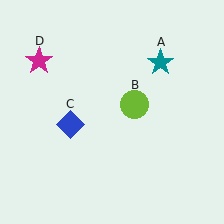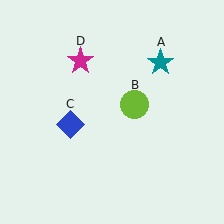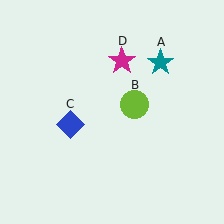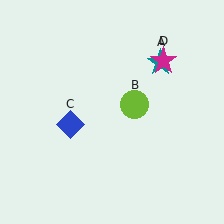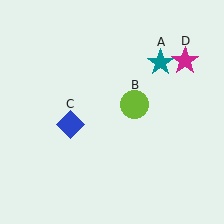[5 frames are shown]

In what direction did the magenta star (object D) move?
The magenta star (object D) moved right.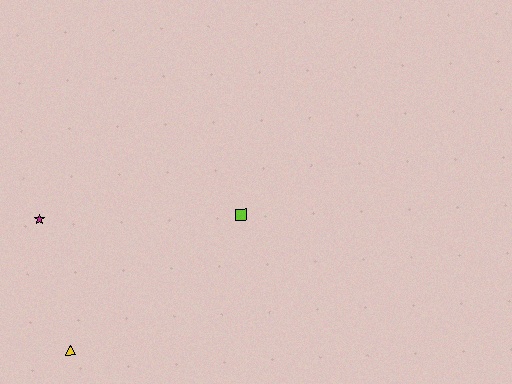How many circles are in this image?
There are no circles.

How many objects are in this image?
There are 3 objects.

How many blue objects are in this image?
There are no blue objects.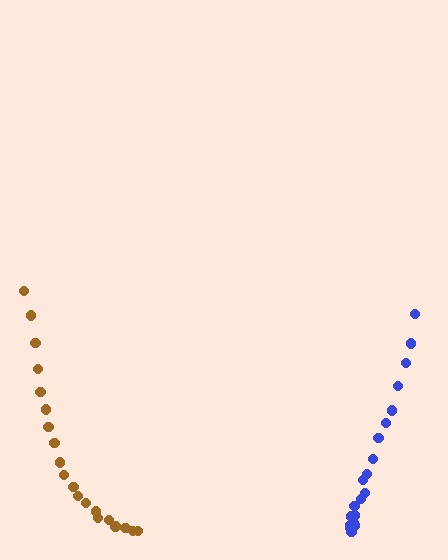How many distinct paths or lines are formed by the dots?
There are 2 distinct paths.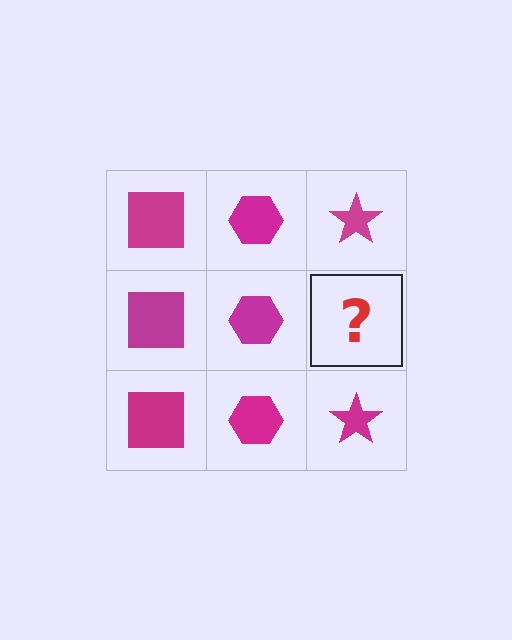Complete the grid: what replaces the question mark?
The question mark should be replaced with a magenta star.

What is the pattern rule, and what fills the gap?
The rule is that each column has a consistent shape. The gap should be filled with a magenta star.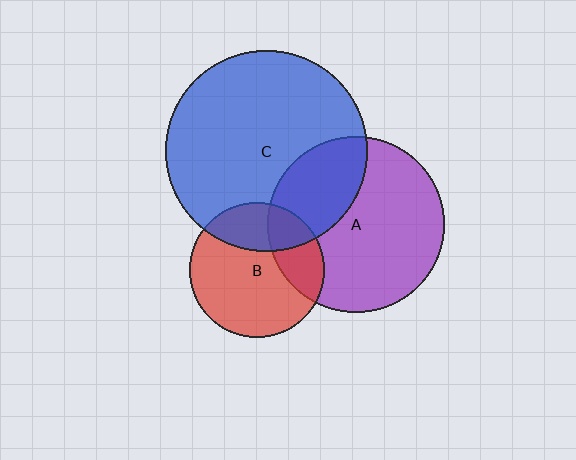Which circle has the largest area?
Circle C (blue).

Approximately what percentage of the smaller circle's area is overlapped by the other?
Approximately 25%.